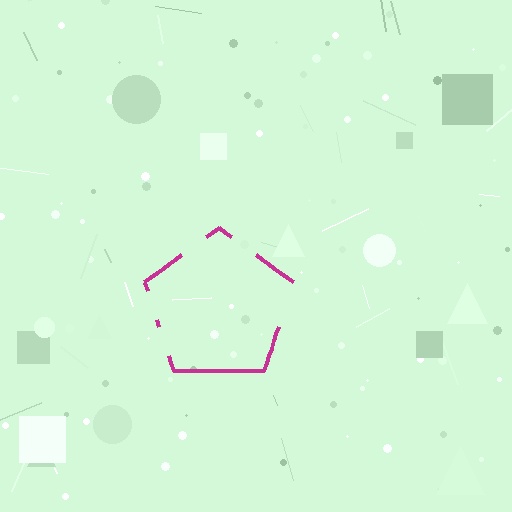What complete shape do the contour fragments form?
The contour fragments form a pentagon.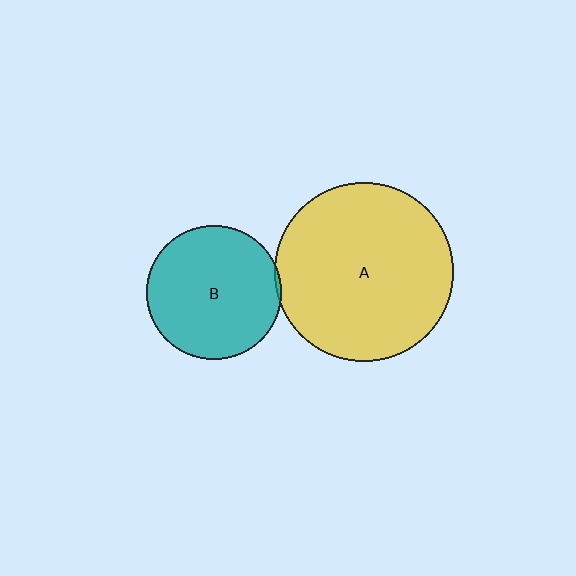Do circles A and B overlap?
Yes.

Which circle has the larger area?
Circle A (yellow).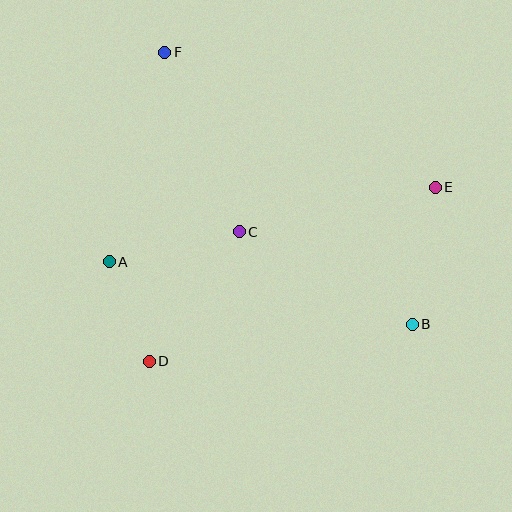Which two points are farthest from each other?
Points B and F are farthest from each other.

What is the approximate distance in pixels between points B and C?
The distance between B and C is approximately 196 pixels.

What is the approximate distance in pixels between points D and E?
The distance between D and E is approximately 335 pixels.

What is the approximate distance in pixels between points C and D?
The distance between C and D is approximately 158 pixels.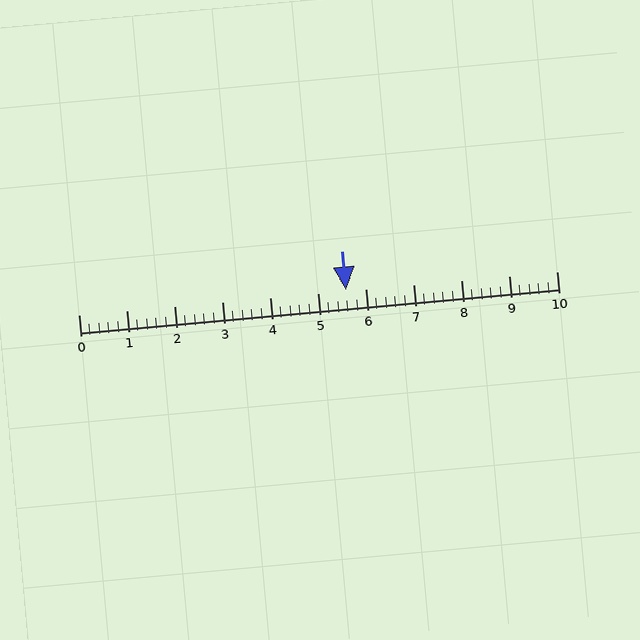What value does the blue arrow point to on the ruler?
The blue arrow points to approximately 5.6.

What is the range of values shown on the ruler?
The ruler shows values from 0 to 10.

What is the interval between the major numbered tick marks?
The major tick marks are spaced 1 units apart.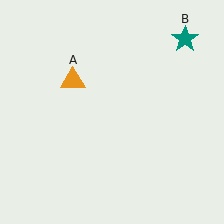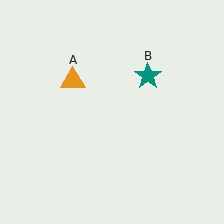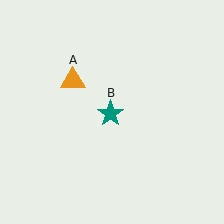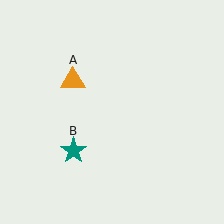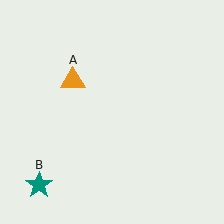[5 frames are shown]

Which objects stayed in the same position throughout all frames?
Orange triangle (object A) remained stationary.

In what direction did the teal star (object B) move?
The teal star (object B) moved down and to the left.